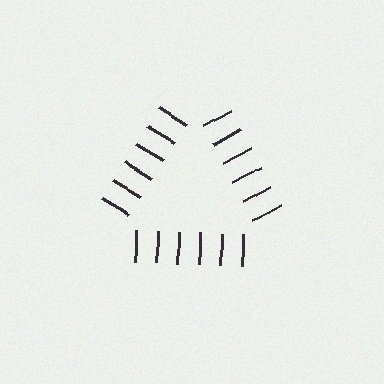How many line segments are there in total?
18 — 6 along each of the 3 edges.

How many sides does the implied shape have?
3 sides — the line-ends trace a triangle.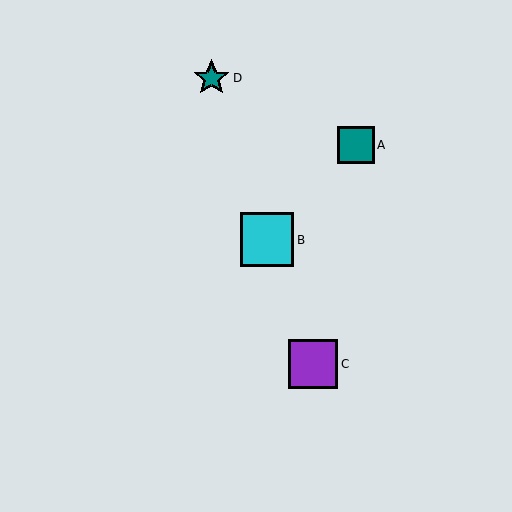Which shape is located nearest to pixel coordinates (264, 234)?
The cyan square (labeled B) at (267, 240) is nearest to that location.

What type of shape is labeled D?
Shape D is a teal star.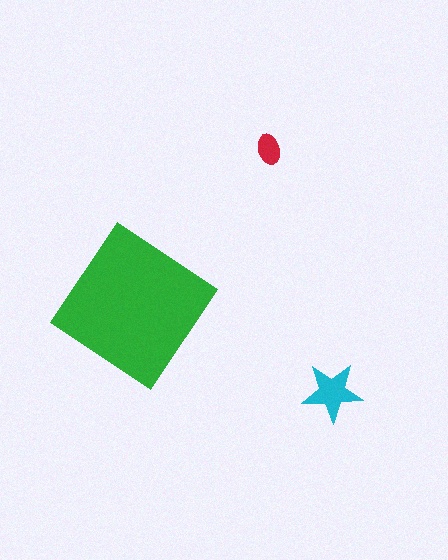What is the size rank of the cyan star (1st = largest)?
2nd.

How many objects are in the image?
There are 3 objects in the image.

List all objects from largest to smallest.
The green diamond, the cyan star, the red ellipse.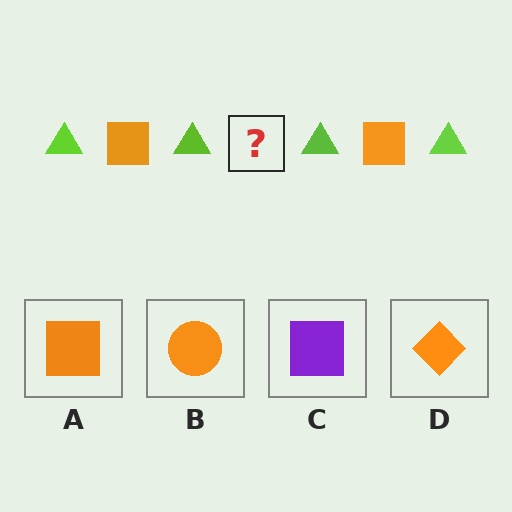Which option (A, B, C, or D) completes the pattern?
A.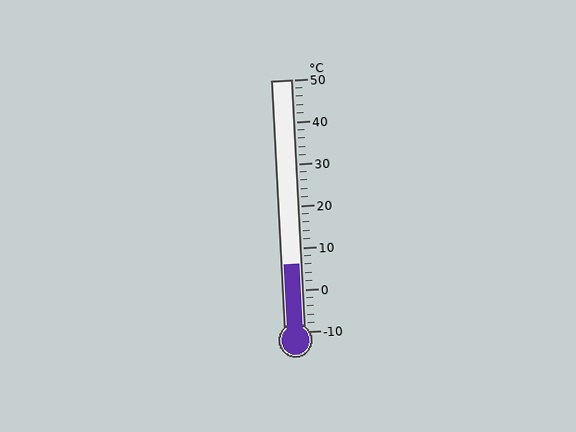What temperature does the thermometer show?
The thermometer shows approximately 6°C.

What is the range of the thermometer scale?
The thermometer scale ranges from -10°C to 50°C.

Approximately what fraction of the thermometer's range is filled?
The thermometer is filled to approximately 25% of its range.